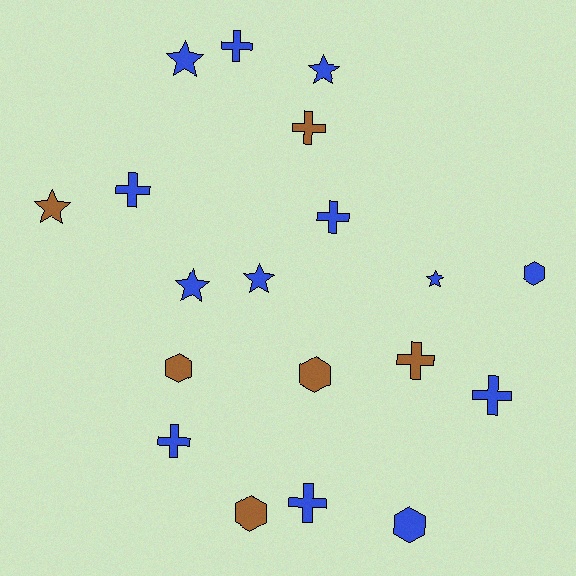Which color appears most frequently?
Blue, with 13 objects.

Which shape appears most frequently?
Cross, with 8 objects.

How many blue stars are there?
There are 5 blue stars.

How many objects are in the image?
There are 19 objects.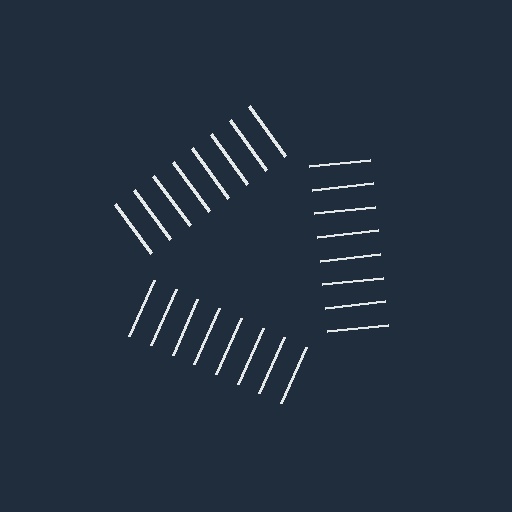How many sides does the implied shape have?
3 sides — the line-ends trace a triangle.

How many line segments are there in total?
24 — 8 along each of the 3 edges.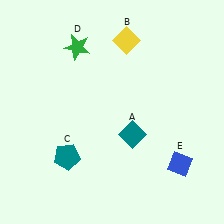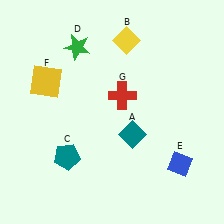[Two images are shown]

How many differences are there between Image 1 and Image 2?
There are 2 differences between the two images.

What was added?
A yellow square (F), a red cross (G) were added in Image 2.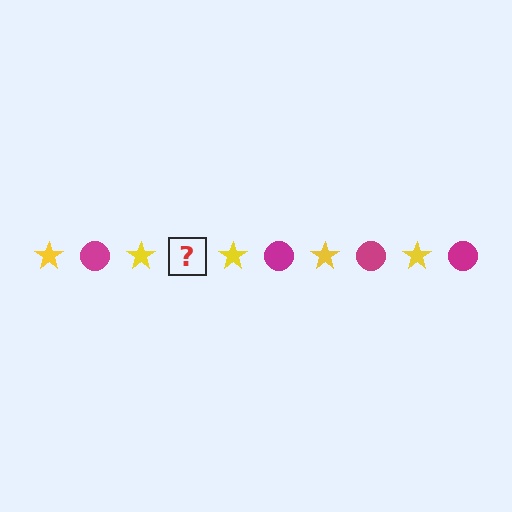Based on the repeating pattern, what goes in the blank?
The blank should be a magenta circle.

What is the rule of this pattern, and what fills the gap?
The rule is that the pattern alternates between yellow star and magenta circle. The gap should be filled with a magenta circle.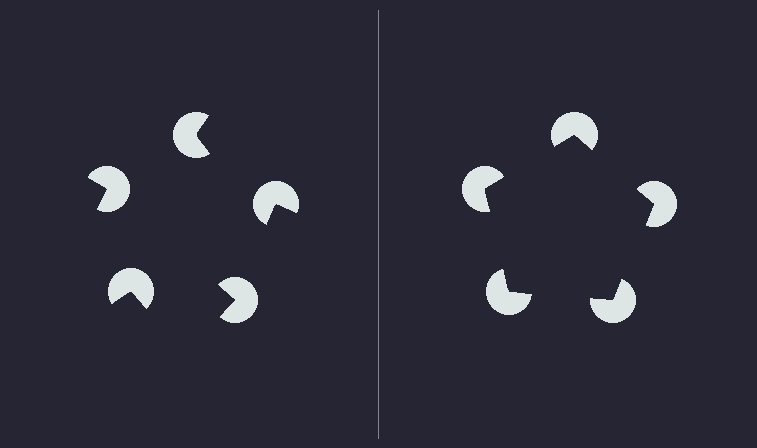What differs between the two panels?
The pac-man discs are positioned identically on both sides; only the wedge orientations differ. On the right they align to a pentagon; on the left they are misaligned.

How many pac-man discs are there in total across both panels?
10 — 5 on each side.